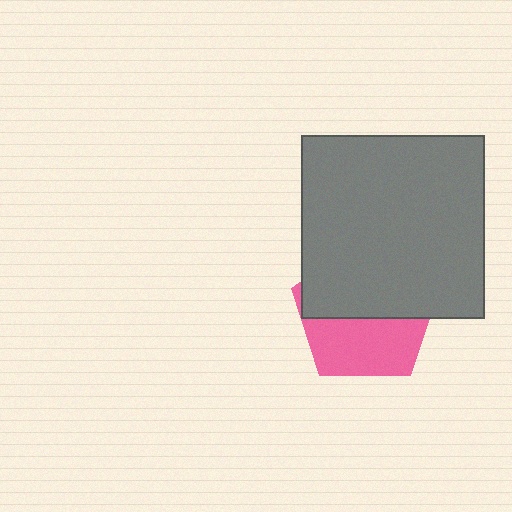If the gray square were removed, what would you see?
You would see the complete pink pentagon.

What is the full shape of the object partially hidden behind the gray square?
The partially hidden object is a pink pentagon.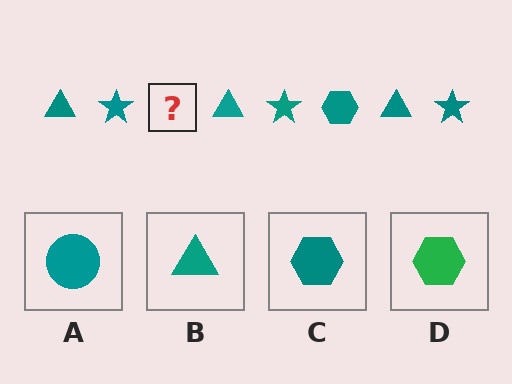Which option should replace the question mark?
Option C.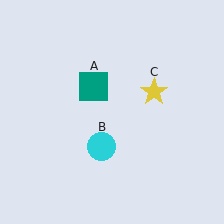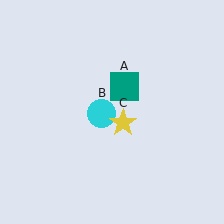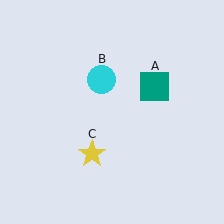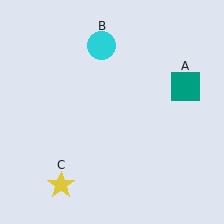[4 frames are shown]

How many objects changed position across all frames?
3 objects changed position: teal square (object A), cyan circle (object B), yellow star (object C).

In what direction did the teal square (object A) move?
The teal square (object A) moved right.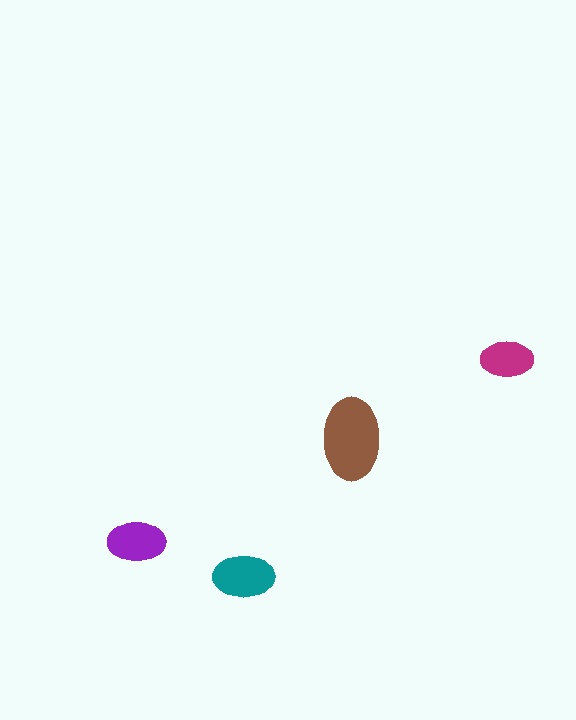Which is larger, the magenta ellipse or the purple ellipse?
The purple one.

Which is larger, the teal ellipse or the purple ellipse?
The teal one.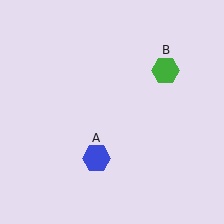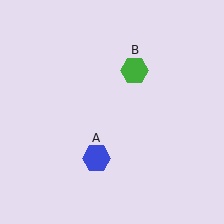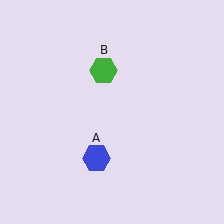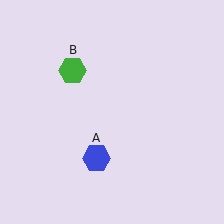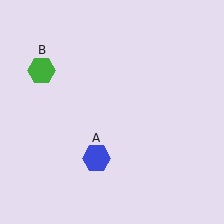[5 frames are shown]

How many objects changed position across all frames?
1 object changed position: green hexagon (object B).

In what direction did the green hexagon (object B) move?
The green hexagon (object B) moved left.